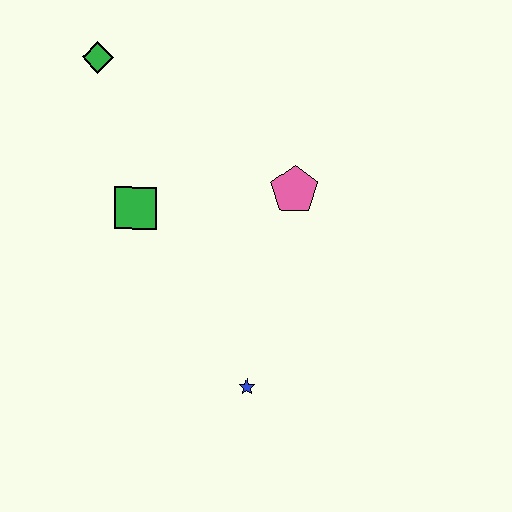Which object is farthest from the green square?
The blue star is farthest from the green square.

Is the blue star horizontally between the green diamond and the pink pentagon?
Yes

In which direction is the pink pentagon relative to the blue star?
The pink pentagon is above the blue star.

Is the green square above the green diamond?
No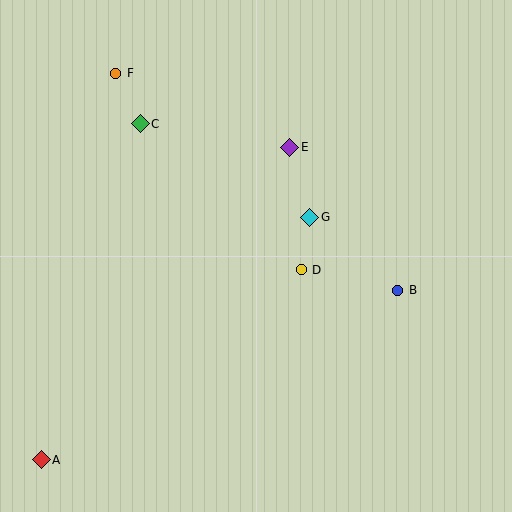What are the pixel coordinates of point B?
Point B is at (398, 290).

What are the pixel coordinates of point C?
Point C is at (140, 124).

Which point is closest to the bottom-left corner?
Point A is closest to the bottom-left corner.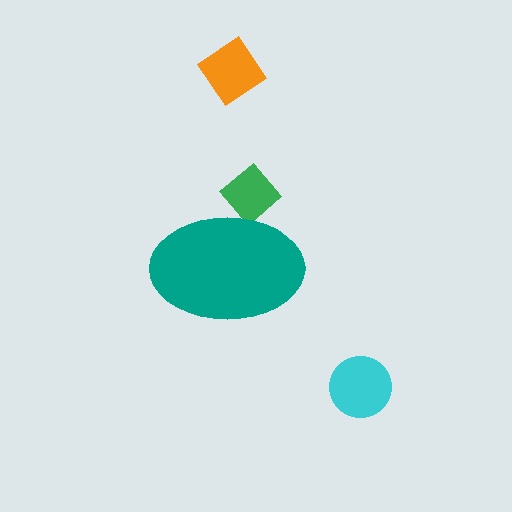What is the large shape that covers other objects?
A teal ellipse.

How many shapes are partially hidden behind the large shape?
1 shape is partially hidden.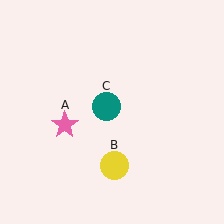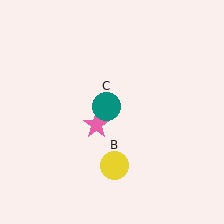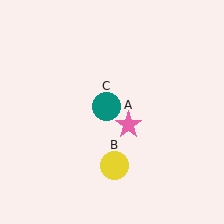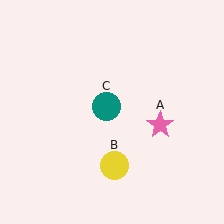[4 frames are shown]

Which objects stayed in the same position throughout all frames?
Yellow circle (object B) and teal circle (object C) remained stationary.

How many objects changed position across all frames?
1 object changed position: pink star (object A).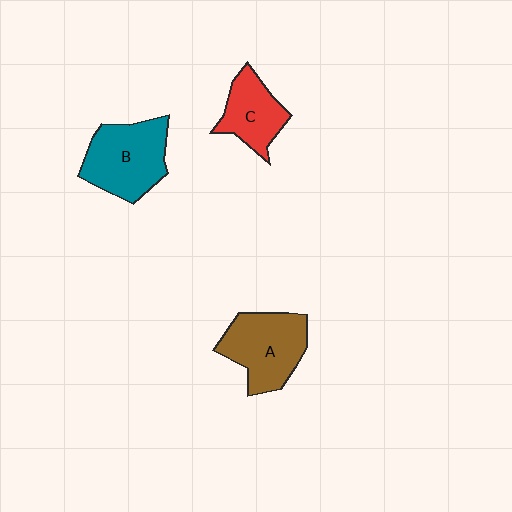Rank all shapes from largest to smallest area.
From largest to smallest: B (teal), A (brown), C (red).